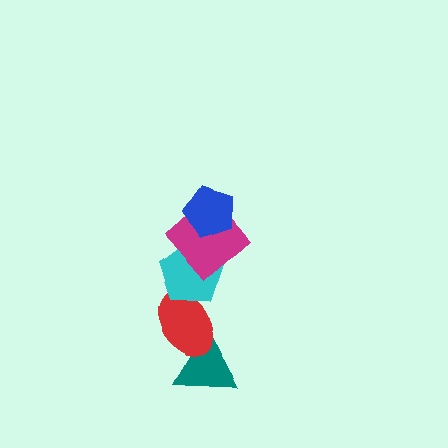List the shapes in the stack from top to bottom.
From top to bottom: the blue pentagon, the magenta diamond, the cyan pentagon, the red ellipse, the teal triangle.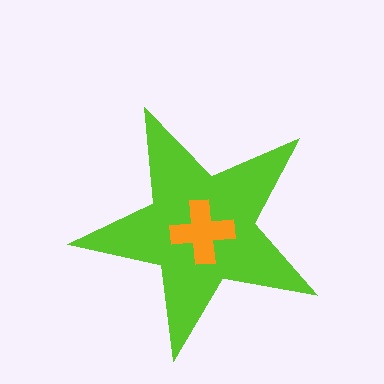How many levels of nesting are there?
2.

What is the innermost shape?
The orange cross.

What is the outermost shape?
The lime star.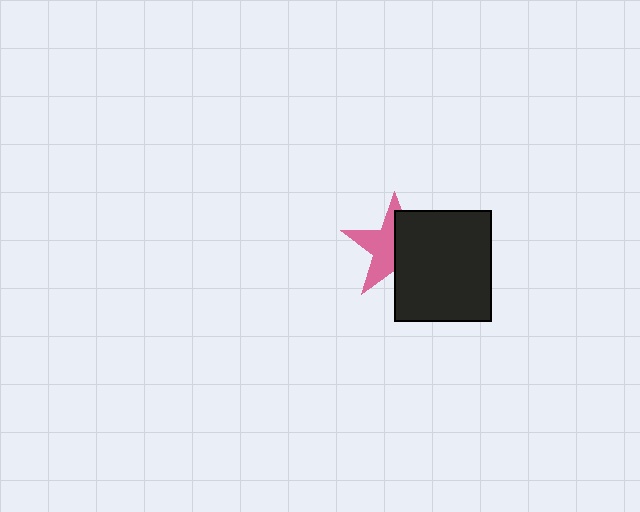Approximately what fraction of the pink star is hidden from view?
Roughly 51% of the pink star is hidden behind the black rectangle.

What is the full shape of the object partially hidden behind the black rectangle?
The partially hidden object is a pink star.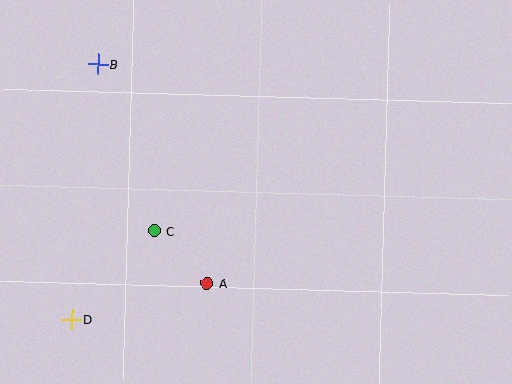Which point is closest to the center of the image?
Point A at (207, 284) is closest to the center.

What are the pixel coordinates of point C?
Point C is at (154, 231).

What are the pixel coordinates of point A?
Point A is at (207, 284).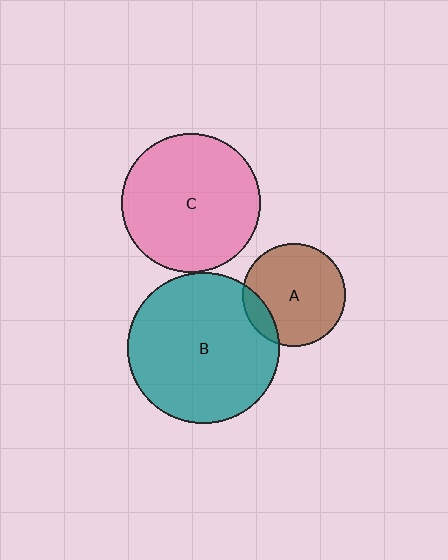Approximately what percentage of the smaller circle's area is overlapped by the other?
Approximately 15%.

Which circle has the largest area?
Circle B (teal).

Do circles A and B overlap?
Yes.